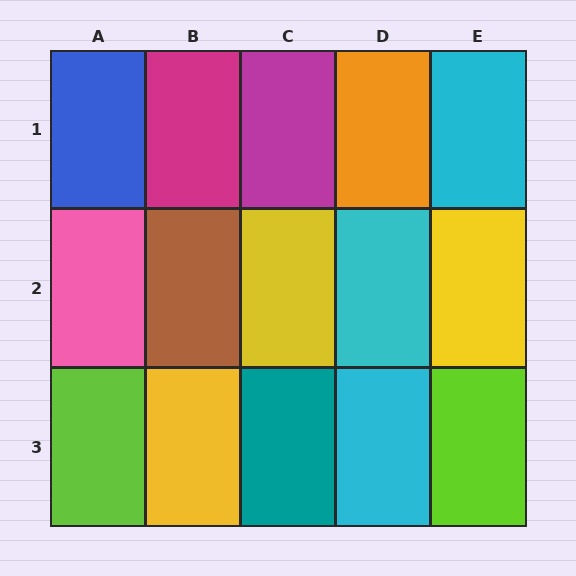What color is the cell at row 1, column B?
Magenta.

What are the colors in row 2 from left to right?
Pink, brown, yellow, cyan, yellow.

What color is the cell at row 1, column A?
Blue.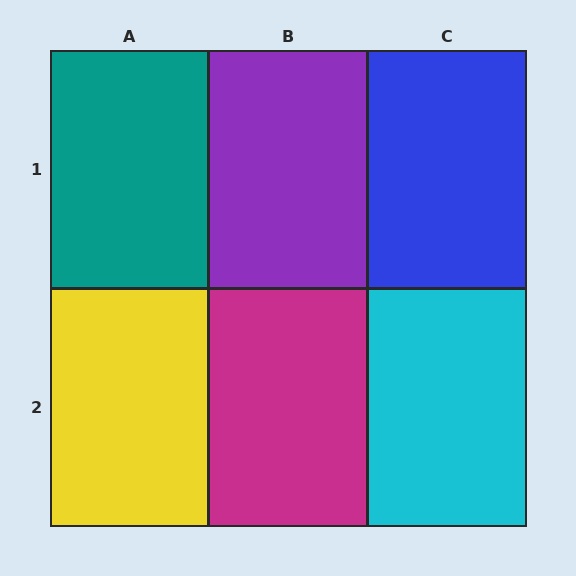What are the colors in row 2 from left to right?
Yellow, magenta, cyan.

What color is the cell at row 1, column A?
Teal.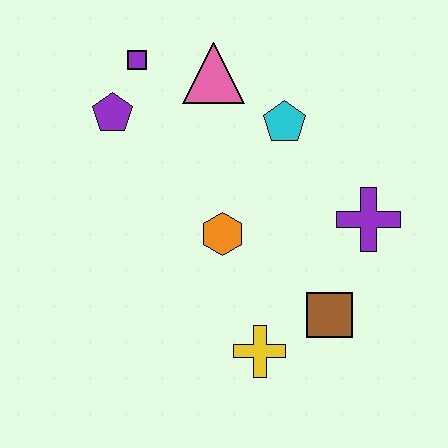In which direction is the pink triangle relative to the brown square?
The pink triangle is above the brown square.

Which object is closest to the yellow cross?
The brown square is closest to the yellow cross.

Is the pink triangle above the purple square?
No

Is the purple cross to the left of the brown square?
No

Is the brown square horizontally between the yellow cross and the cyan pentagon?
No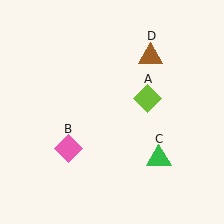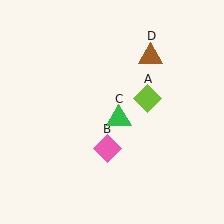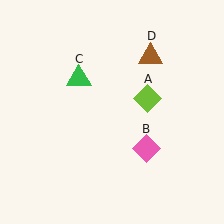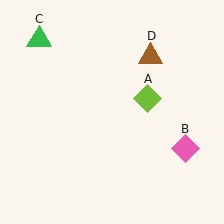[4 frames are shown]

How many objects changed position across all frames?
2 objects changed position: pink diamond (object B), green triangle (object C).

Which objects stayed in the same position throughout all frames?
Lime diamond (object A) and brown triangle (object D) remained stationary.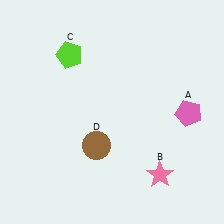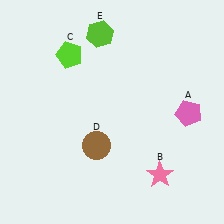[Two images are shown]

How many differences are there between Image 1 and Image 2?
There is 1 difference between the two images.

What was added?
A lime hexagon (E) was added in Image 2.